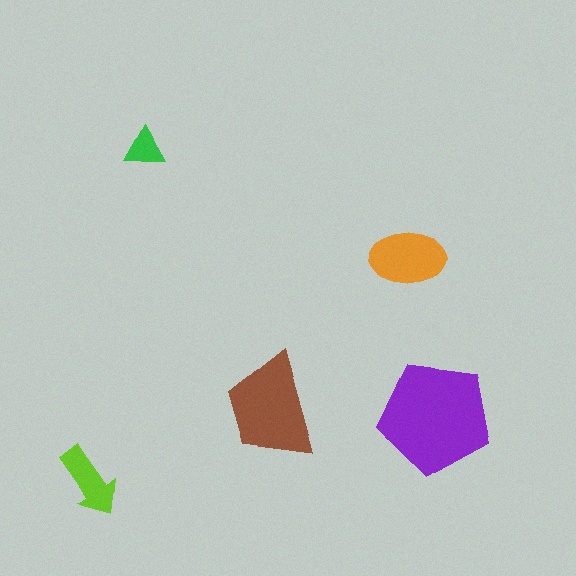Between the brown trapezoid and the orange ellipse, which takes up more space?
The brown trapezoid.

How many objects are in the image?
There are 5 objects in the image.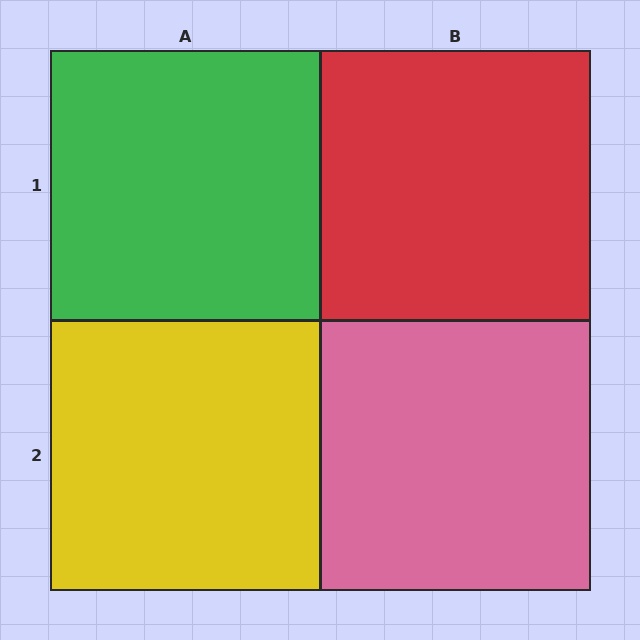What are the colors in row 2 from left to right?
Yellow, pink.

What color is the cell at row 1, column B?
Red.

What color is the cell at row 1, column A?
Green.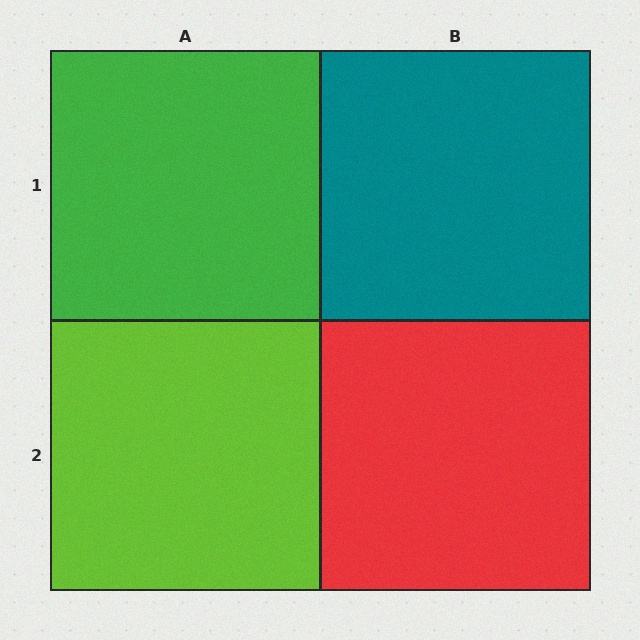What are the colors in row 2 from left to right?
Lime, red.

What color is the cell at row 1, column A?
Green.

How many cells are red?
1 cell is red.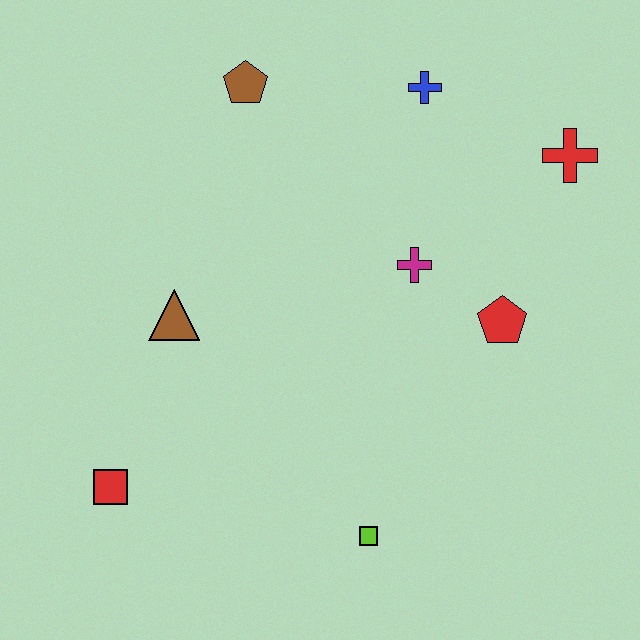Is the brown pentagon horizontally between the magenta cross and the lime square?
No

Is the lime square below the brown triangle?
Yes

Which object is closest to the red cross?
The blue cross is closest to the red cross.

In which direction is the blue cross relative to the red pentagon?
The blue cross is above the red pentagon.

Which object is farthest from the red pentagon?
The red square is farthest from the red pentagon.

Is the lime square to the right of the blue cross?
No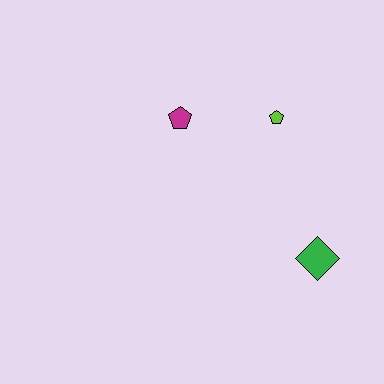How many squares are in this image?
There are no squares.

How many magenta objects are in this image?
There is 1 magenta object.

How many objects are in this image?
There are 3 objects.